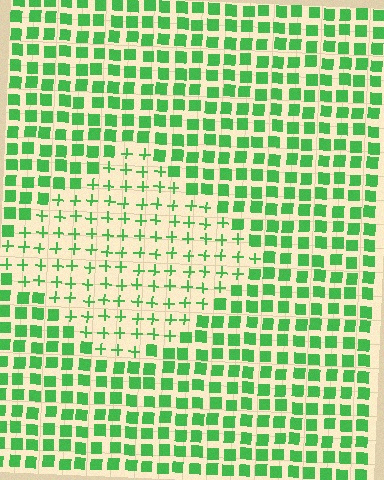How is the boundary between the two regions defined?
The boundary is defined by a change in element shape: plus signs inside vs. squares outside. All elements share the same color and spacing.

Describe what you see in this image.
The image is filled with small green elements arranged in a uniform grid. A diamond-shaped region contains plus signs, while the surrounding area contains squares. The boundary is defined purely by the change in element shape.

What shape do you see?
I see a diamond.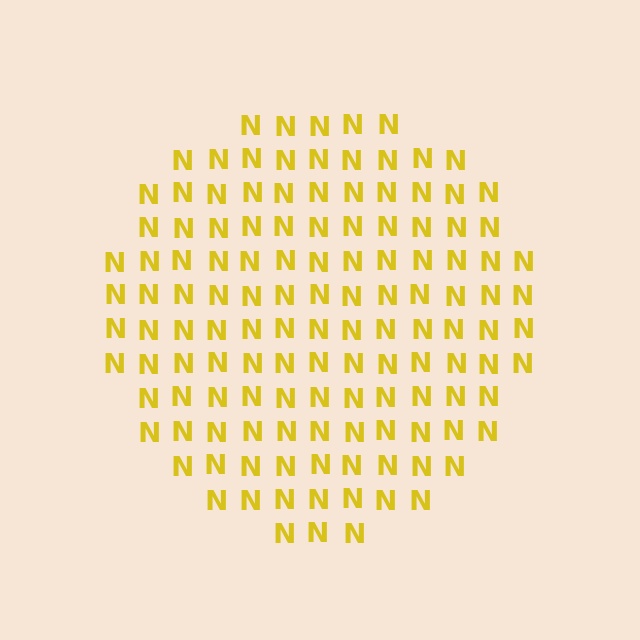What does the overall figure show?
The overall figure shows a circle.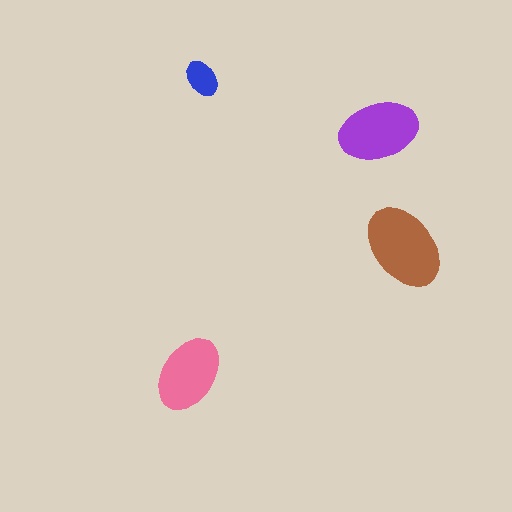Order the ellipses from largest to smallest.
the brown one, the purple one, the pink one, the blue one.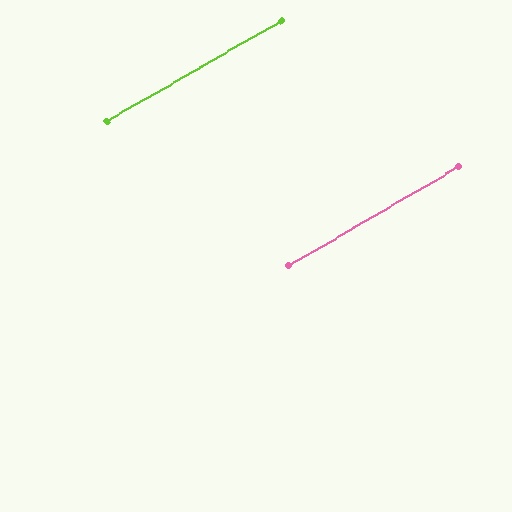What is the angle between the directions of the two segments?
Approximately 1 degree.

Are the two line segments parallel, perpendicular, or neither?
Parallel — their directions differ by only 0.6°.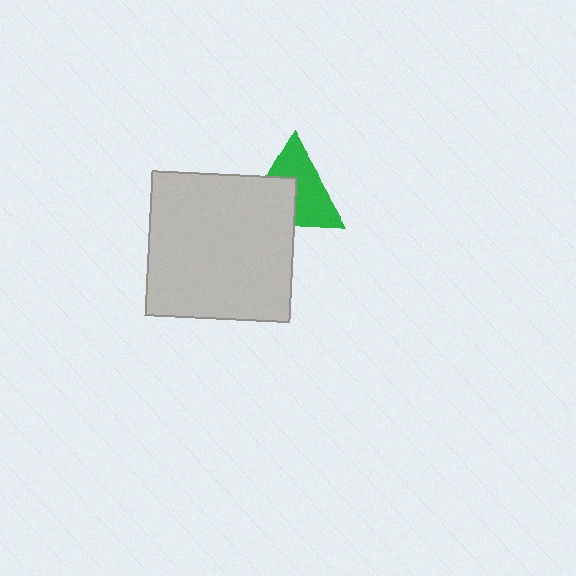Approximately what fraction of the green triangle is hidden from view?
Roughly 41% of the green triangle is hidden behind the light gray square.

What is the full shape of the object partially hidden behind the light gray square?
The partially hidden object is a green triangle.